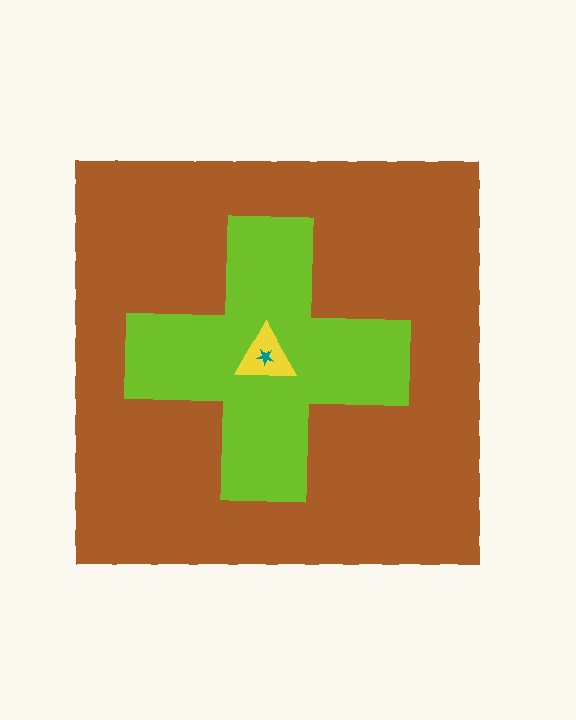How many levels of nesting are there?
4.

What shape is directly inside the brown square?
The lime cross.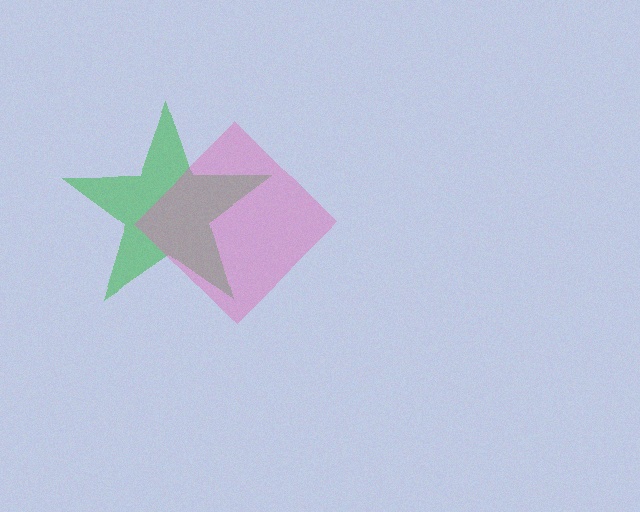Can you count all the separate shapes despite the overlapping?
Yes, there are 2 separate shapes.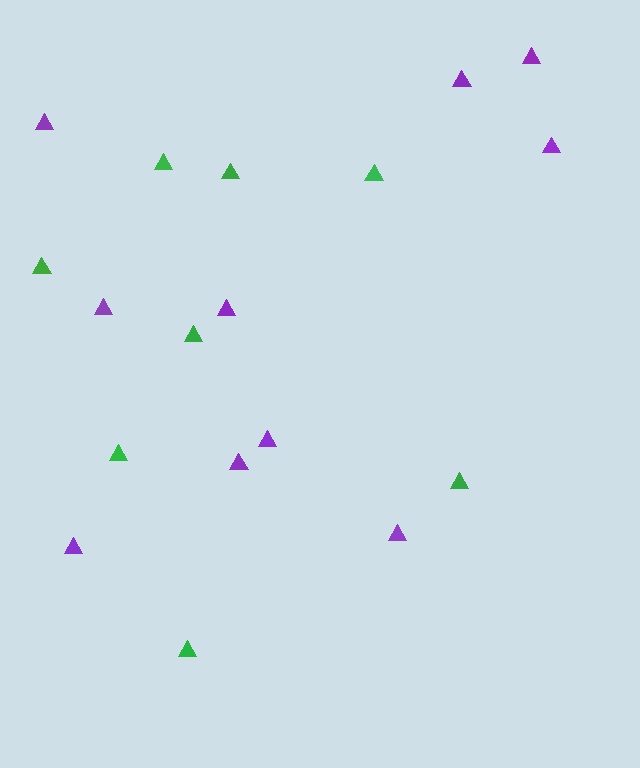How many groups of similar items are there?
There are 2 groups: one group of green triangles (8) and one group of purple triangles (10).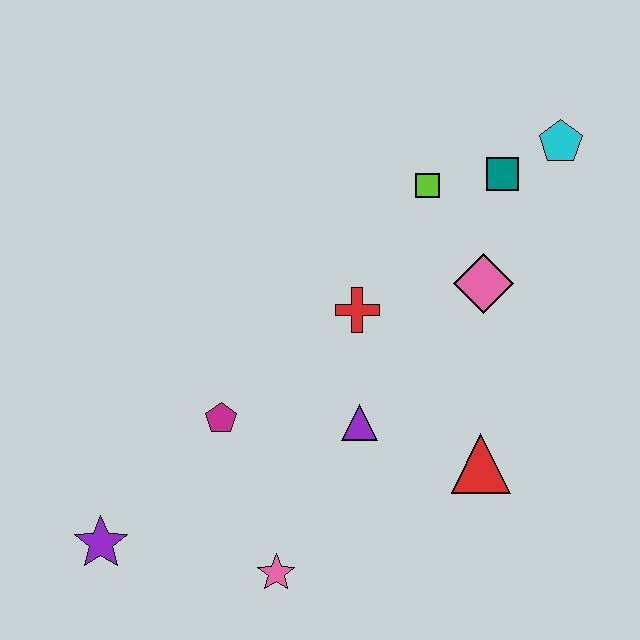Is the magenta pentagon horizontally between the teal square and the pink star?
No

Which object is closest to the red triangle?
The purple triangle is closest to the red triangle.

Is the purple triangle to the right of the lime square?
No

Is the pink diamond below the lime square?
Yes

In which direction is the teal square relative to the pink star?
The teal square is above the pink star.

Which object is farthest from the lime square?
The purple star is farthest from the lime square.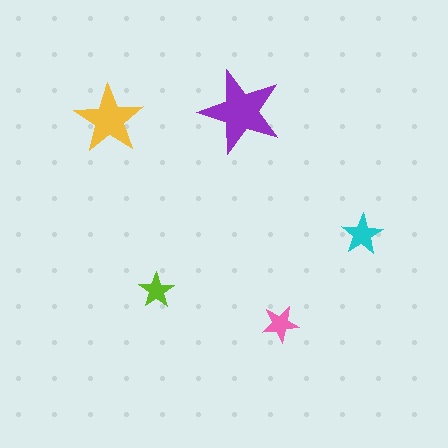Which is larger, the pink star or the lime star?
The pink one.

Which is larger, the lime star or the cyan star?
The cyan one.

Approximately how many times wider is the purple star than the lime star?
About 2.5 times wider.